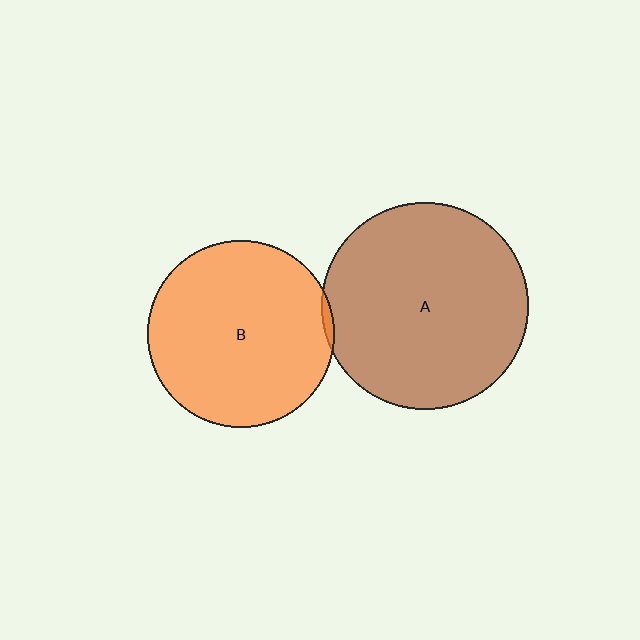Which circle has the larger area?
Circle A (brown).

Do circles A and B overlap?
Yes.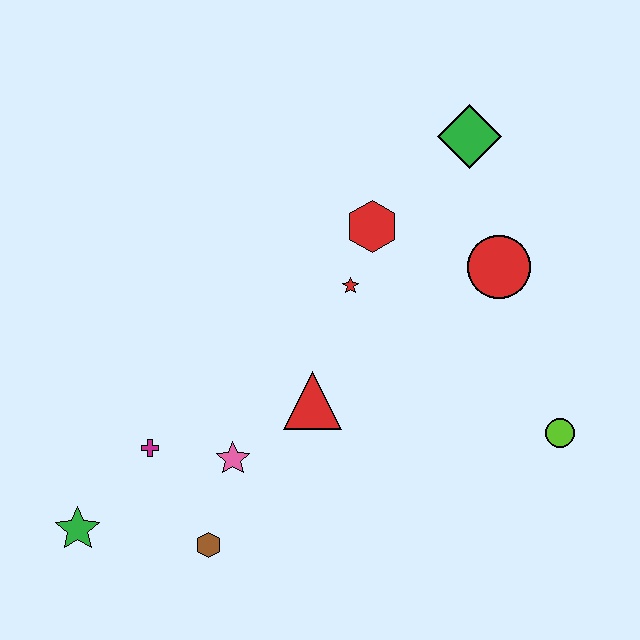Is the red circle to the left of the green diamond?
No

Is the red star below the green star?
No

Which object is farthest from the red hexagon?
The green star is farthest from the red hexagon.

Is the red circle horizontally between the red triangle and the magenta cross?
No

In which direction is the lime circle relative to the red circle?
The lime circle is below the red circle.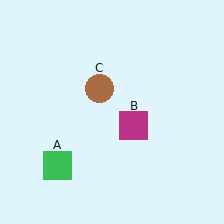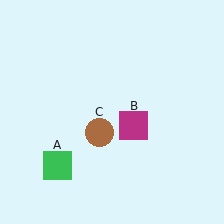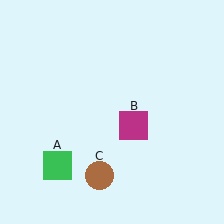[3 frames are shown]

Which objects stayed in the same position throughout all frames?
Green square (object A) and magenta square (object B) remained stationary.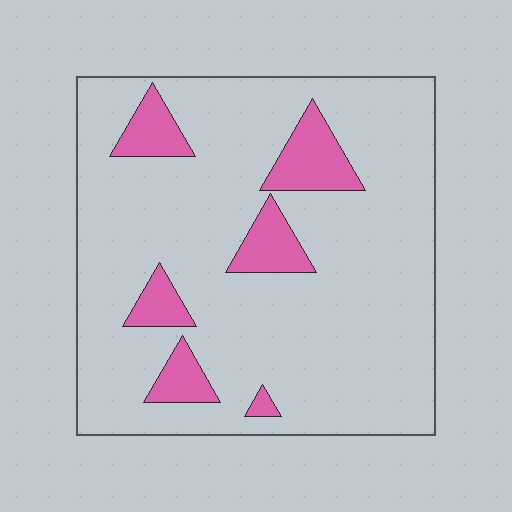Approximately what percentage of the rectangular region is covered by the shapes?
Approximately 15%.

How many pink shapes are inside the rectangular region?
6.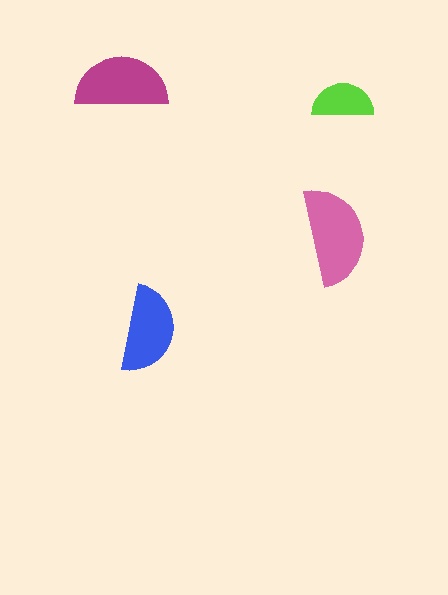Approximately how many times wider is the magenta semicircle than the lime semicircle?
About 1.5 times wider.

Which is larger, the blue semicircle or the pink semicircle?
The pink one.